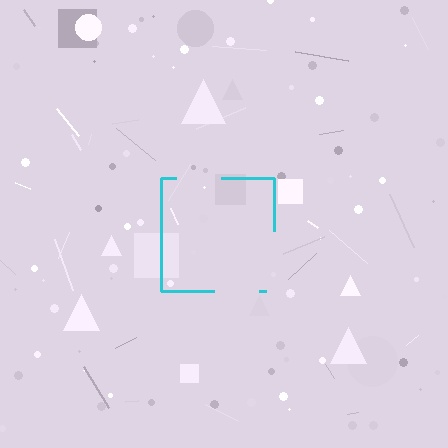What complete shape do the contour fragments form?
The contour fragments form a square.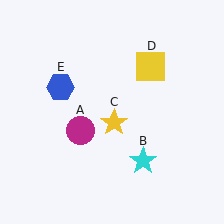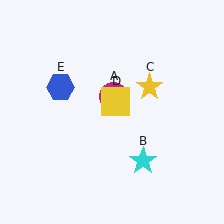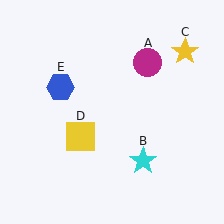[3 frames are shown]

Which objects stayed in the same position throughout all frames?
Cyan star (object B) and blue hexagon (object E) remained stationary.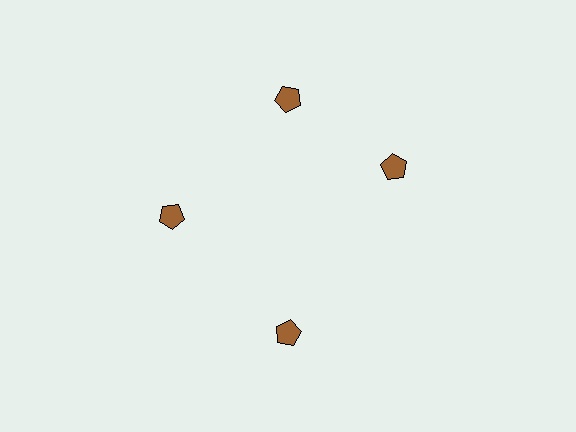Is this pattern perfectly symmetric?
No. The 4 brown pentagons are arranged in a ring, but one element near the 3 o'clock position is rotated out of alignment along the ring, breaking the 4-fold rotational symmetry.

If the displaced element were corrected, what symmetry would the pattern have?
It would have 4-fold rotational symmetry — the pattern would map onto itself every 90 degrees.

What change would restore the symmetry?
The symmetry would be restored by rotating it back into even spacing with its neighbors so that all 4 pentagons sit at equal angles and equal distance from the center.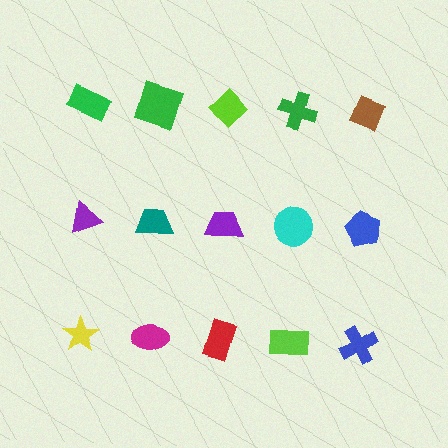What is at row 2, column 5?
A blue pentagon.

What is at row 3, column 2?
A magenta ellipse.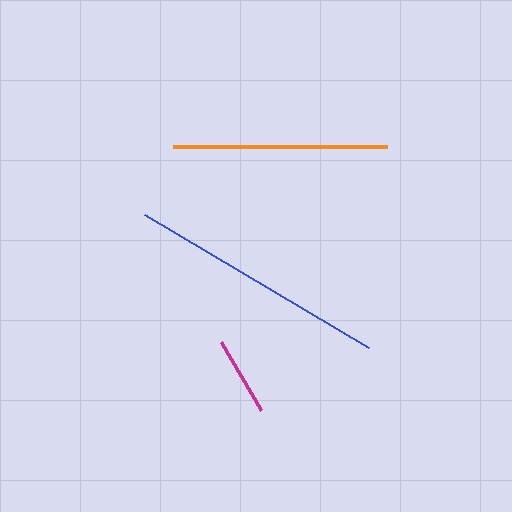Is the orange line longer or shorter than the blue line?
The blue line is longer than the orange line.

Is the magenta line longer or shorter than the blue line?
The blue line is longer than the magenta line.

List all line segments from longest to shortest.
From longest to shortest: blue, orange, magenta.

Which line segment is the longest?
The blue line is the longest at approximately 261 pixels.